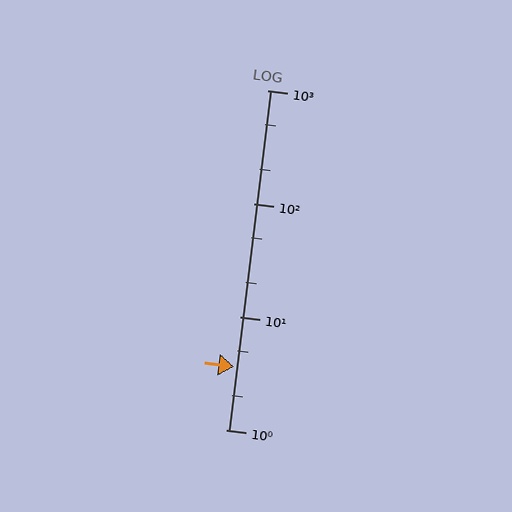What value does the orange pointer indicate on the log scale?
The pointer indicates approximately 3.6.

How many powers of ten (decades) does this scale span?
The scale spans 3 decades, from 1 to 1000.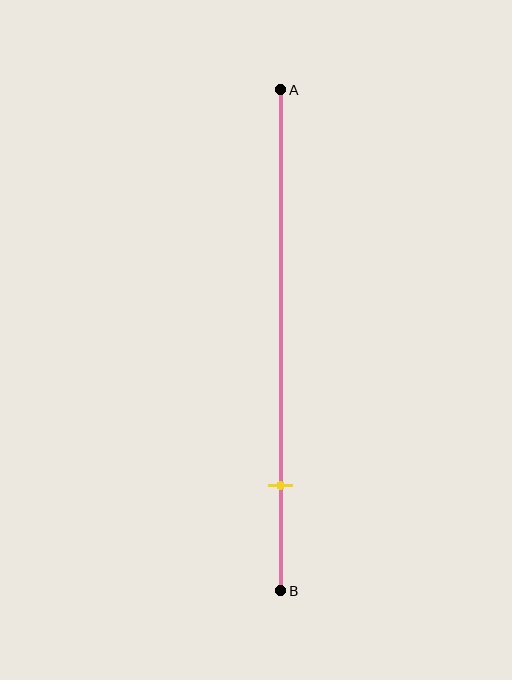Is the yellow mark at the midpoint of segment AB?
No, the mark is at about 80% from A, not at the 50% midpoint.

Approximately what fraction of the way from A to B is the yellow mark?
The yellow mark is approximately 80% of the way from A to B.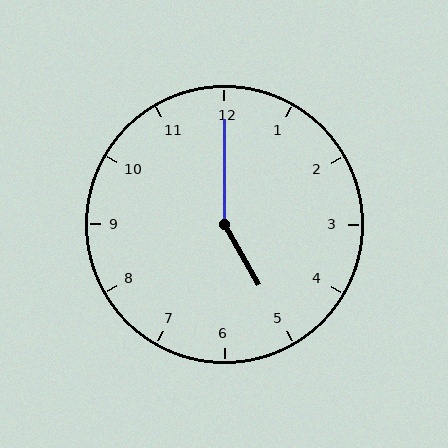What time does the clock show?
5:00.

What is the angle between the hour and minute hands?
Approximately 150 degrees.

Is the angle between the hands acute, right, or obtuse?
It is obtuse.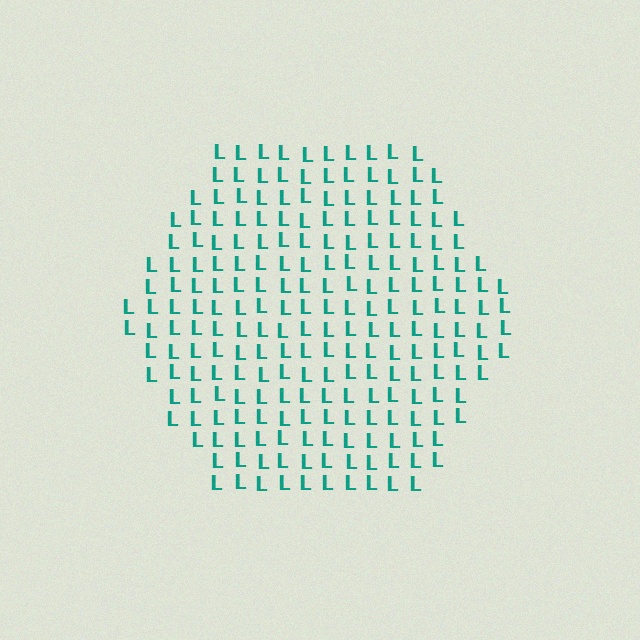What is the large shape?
The large shape is a hexagon.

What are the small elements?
The small elements are letter L's.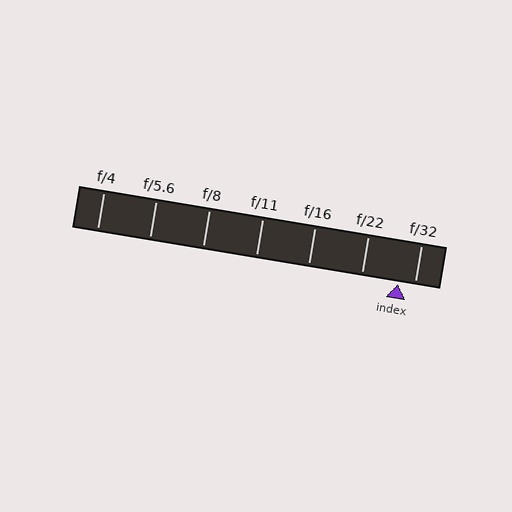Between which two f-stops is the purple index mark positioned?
The index mark is between f/22 and f/32.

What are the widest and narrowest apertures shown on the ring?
The widest aperture shown is f/4 and the narrowest is f/32.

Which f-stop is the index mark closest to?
The index mark is closest to f/32.